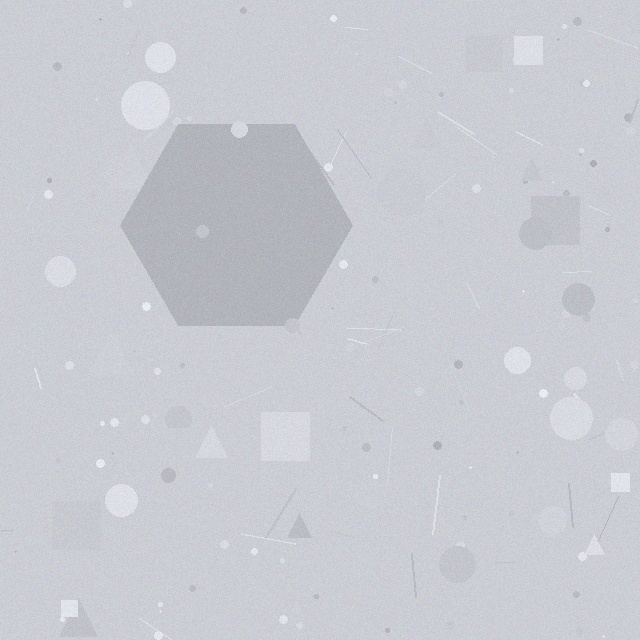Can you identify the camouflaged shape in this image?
The camouflaged shape is a hexagon.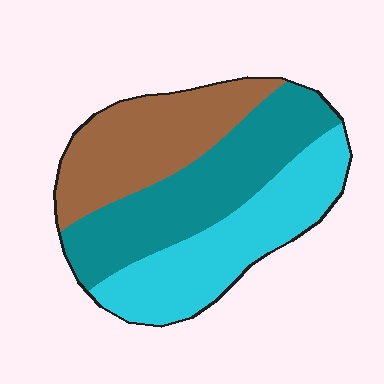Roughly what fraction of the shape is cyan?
Cyan takes up about one third (1/3) of the shape.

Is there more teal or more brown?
Teal.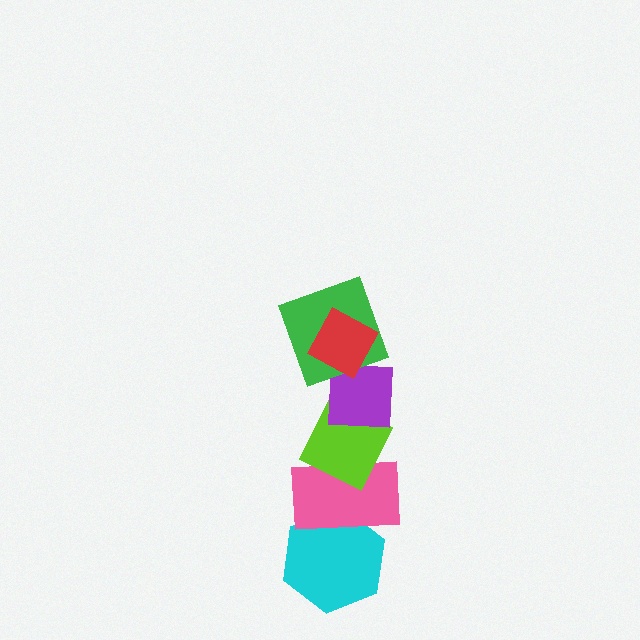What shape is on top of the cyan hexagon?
The pink rectangle is on top of the cyan hexagon.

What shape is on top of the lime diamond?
The purple square is on top of the lime diamond.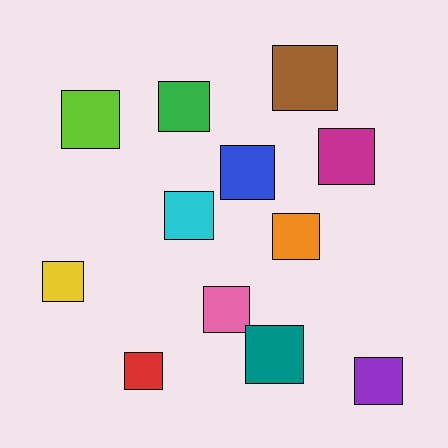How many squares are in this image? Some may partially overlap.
There are 12 squares.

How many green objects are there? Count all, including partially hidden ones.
There is 1 green object.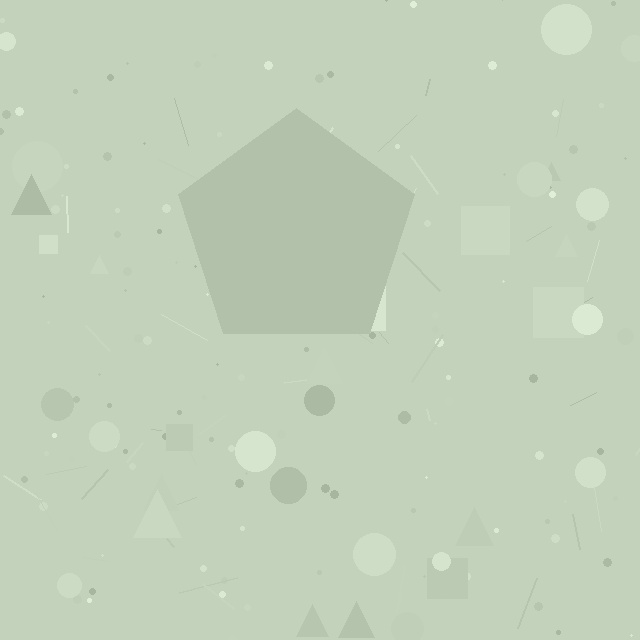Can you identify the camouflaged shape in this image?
The camouflaged shape is a pentagon.